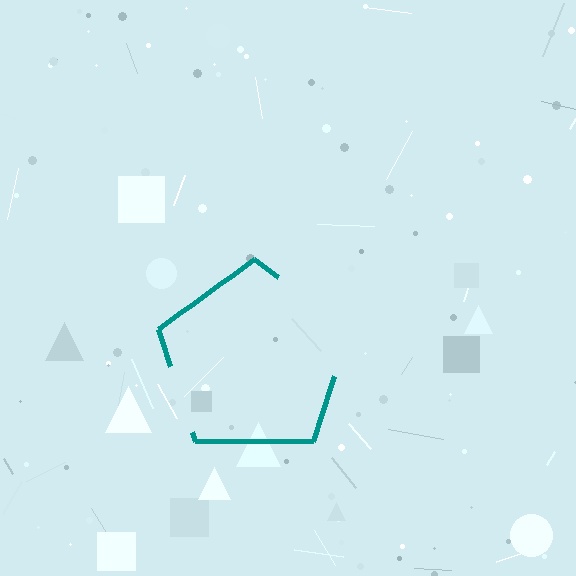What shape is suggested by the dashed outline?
The dashed outline suggests a pentagon.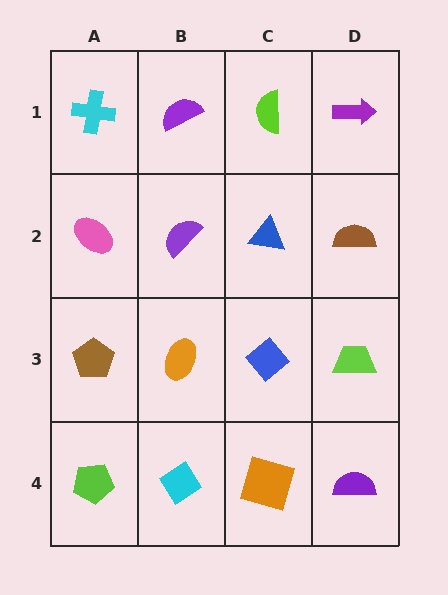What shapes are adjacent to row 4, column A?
A brown pentagon (row 3, column A), a cyan diamond (row 4, column B).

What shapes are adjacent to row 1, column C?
A blue triangle (row 2, column C), a purple semicircle (row 1, column B), a purple arrow (row 1, column D).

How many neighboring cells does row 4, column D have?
2.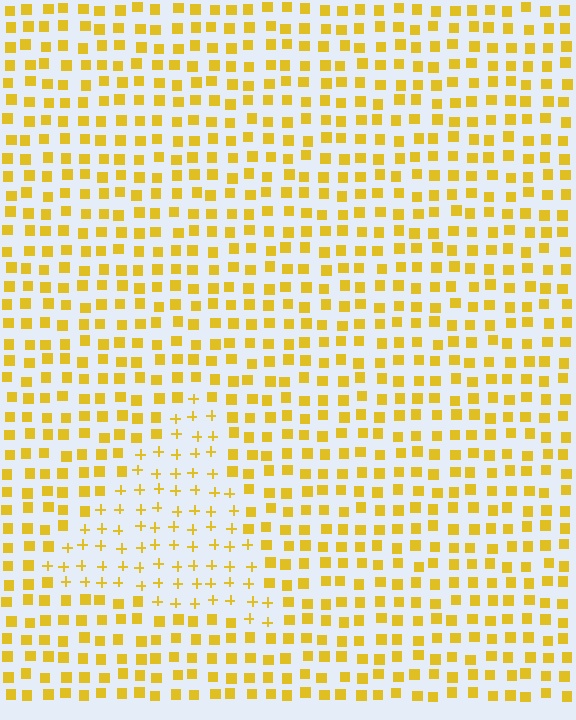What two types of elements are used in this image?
The image uses plus signs inside the triangle region and squares outside it.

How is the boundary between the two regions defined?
The boundary is defined by a change in element shape: plus signs inside vs. squares outside. All elements share the same color and spacing.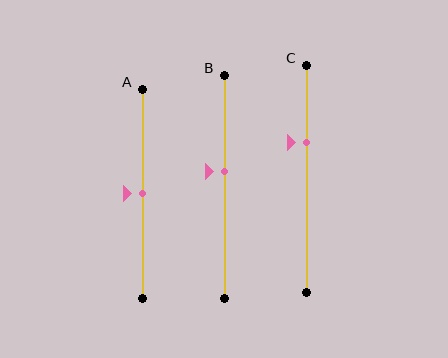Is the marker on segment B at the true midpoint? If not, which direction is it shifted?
No, the marker on segment B is shifted upward by about 7% of the segment length.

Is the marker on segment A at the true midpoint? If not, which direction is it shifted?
Yes, the marker on segment A is at the true midpoint.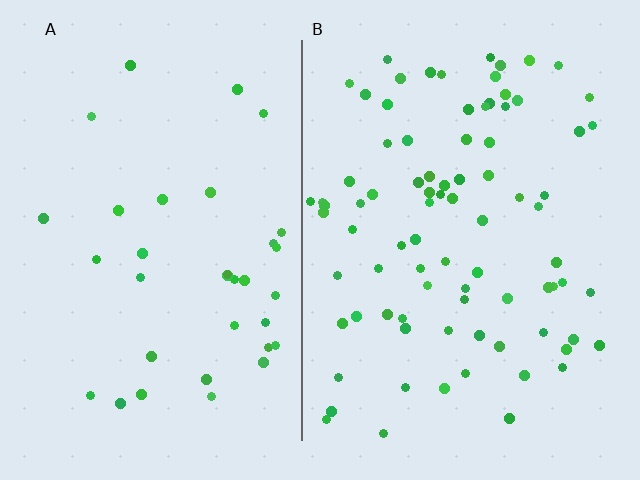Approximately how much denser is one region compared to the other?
Approximately 2.5× — region B over region A.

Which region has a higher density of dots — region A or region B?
B (the right).